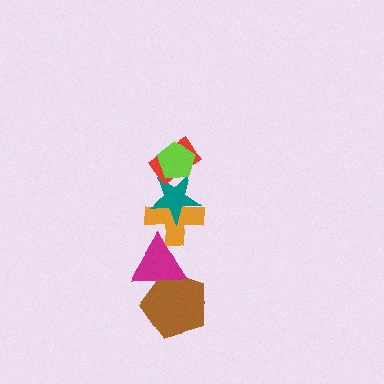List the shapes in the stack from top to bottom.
From top to bottom: the lime pentagon, the red rectangle, the teal star, the orange cross, the magenta triangle, the brown pentagon.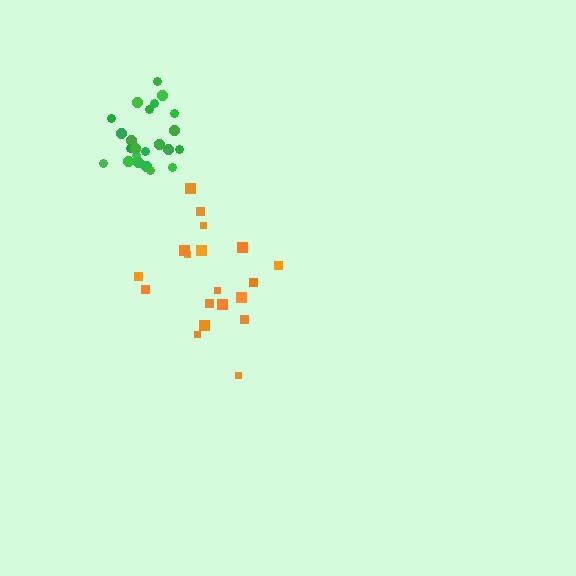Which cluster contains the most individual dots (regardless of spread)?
Green (23).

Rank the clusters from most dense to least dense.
green, orange.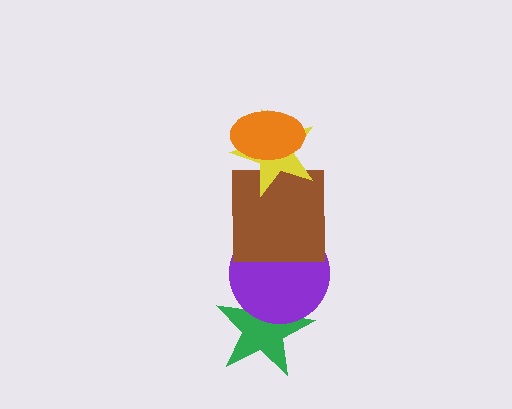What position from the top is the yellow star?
The yellow star is 2nd from the top.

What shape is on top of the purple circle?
The brown square is on top of the purple circle.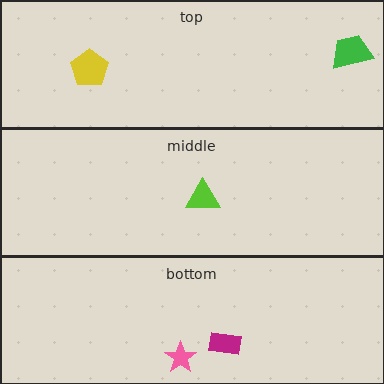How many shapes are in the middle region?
1.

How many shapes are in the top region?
2.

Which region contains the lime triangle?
The middle region.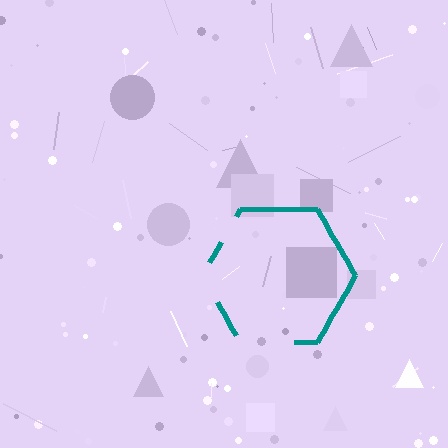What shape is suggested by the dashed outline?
The dashed outline suggests a hexagon.